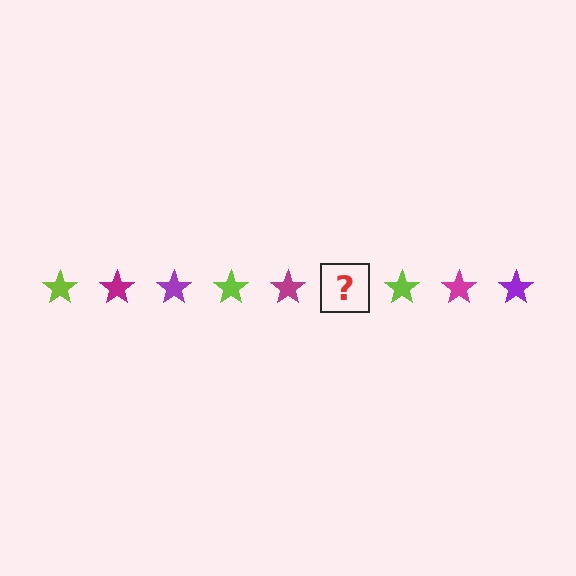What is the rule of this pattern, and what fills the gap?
The rule is that the pattern cycles through lime, magenta, purple stars. The gap should be filled with a purple star.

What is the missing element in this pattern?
The missing element is a purple star.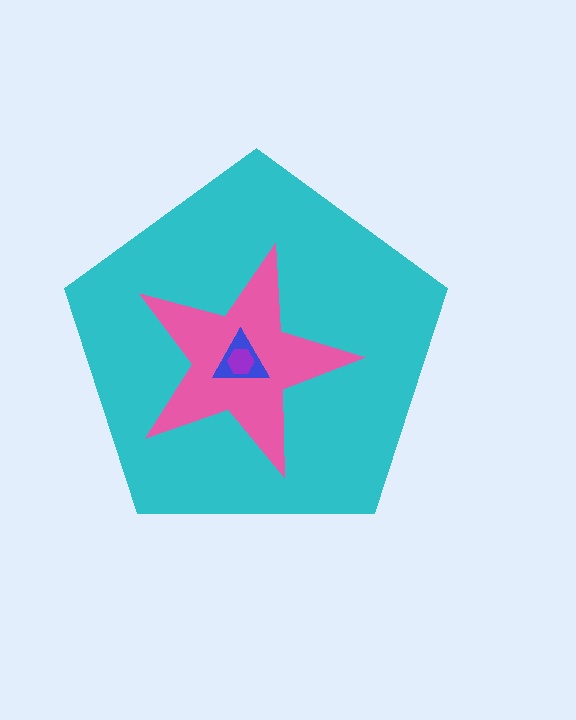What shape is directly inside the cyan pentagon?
The pink star.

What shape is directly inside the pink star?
The blue triangle.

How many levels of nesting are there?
4.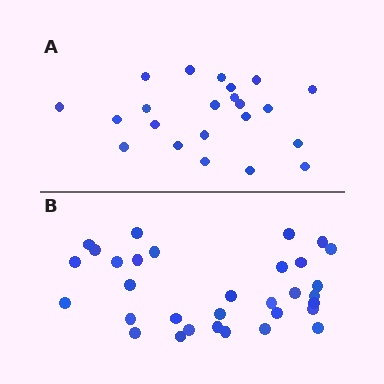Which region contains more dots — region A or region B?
Region B (the bottom region) has more dots.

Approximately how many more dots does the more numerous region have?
Region B has roughly 10 or so more dots than region A.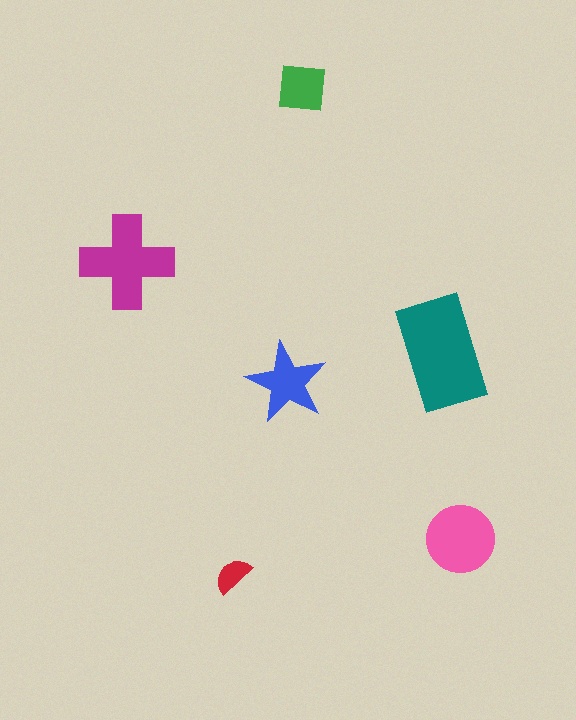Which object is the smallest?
The red semicircle.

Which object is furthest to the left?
The magenta cross is leftmost.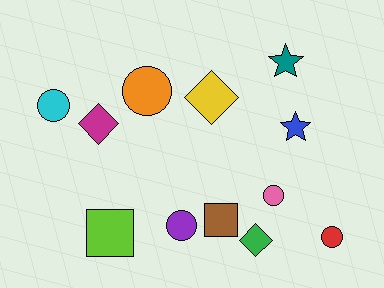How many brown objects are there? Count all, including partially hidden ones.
There is 1 brown object.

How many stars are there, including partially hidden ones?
There are 2 stars.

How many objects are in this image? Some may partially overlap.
There are 12 objects.